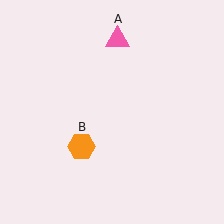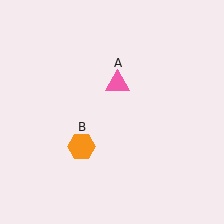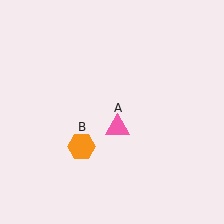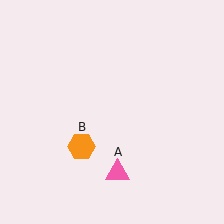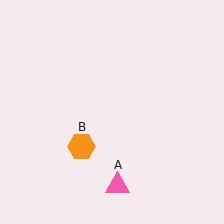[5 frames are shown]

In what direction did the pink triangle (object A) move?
The pink triangle (object A) moved down.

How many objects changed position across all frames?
1 object changed position: pink triangle (object A).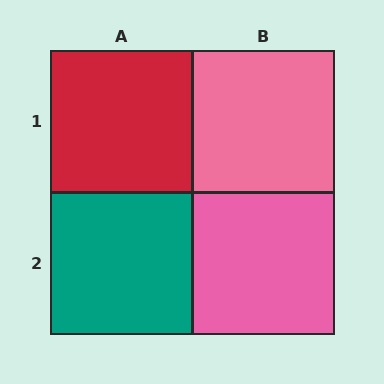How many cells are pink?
2 cells are pink.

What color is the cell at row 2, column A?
Teal.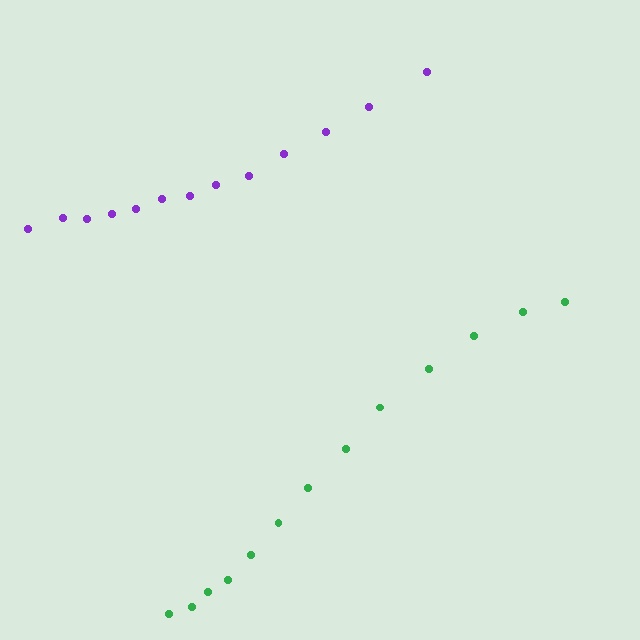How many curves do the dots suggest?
There are 2 distinct paths.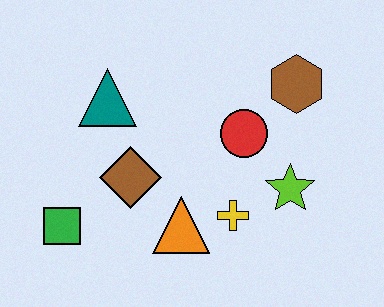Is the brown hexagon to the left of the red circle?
No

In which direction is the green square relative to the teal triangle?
The green square is below the teal triangle.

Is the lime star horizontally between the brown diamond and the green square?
No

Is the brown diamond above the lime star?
Yes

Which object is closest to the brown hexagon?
The red circle is closest to the brown hexagon.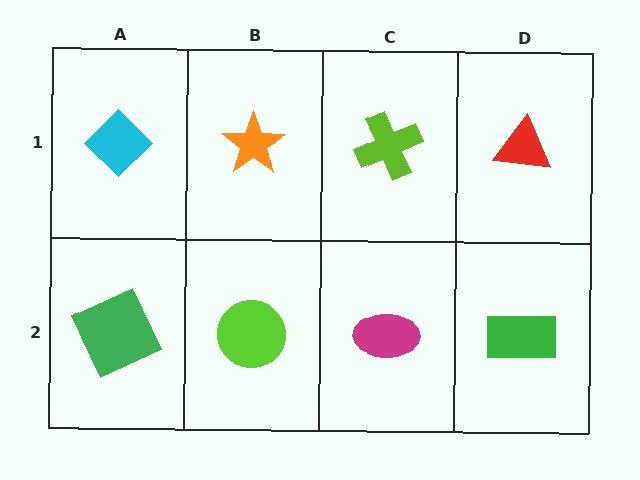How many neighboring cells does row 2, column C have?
3.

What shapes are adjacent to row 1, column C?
A magenta ellipse (row 2, column C), an orange star (row 1, column B), a red triangle (row 1, column D).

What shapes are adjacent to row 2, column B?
An orange star (row 1, column B), a green square (row 2, column A), a magenta ellipse (row 2, column C).